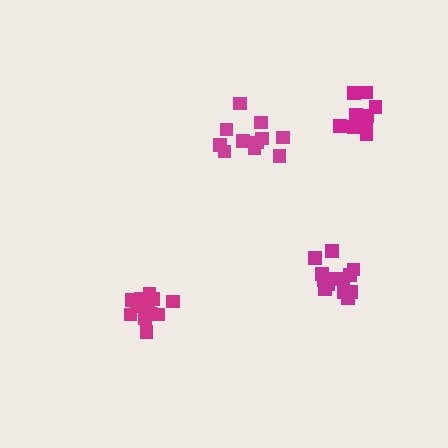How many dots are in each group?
Group 1: 15 dots, Group 2: 11 dots, Group 3: 15 dots, Group 4: 10 dots (51 total).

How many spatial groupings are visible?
There are 4 spatial groupings.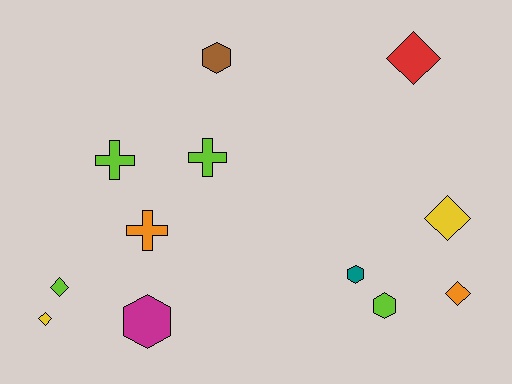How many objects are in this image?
There are 12 objects.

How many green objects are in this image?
There are no green objects.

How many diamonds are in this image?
There are 5 diamonds.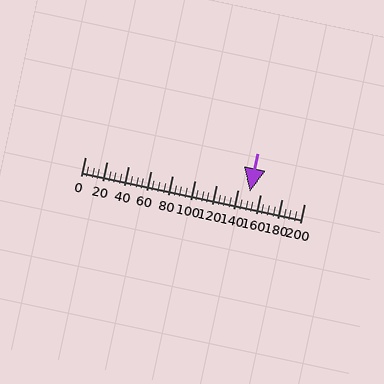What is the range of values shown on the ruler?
The ruler shows values from 0 to 200.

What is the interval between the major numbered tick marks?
The major tick marks are spaced 20 units apart.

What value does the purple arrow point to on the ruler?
The purple arrow points to approximately 151.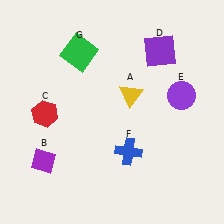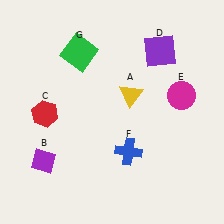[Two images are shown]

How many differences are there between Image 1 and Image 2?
There is 1 difference between the two images.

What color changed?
The circle (E) changed from purple in Image 1 to magenta in Image 2.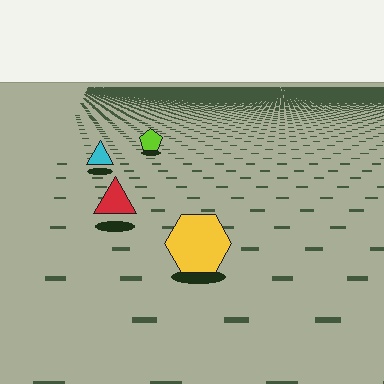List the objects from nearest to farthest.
From nearest to farthest: the yellow hexagon, the red triangle, the cyan triangle, the lime pentagon.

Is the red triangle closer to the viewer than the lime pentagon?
Yes. The red triangle is closer — you can tell from the texture gradient: the ground texture is coarser near it.